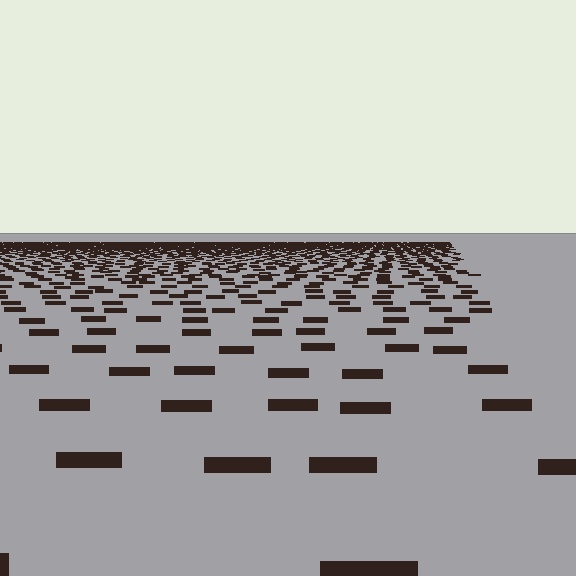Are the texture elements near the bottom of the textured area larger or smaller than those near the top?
Larger. Near the bottom, elements are closer to the viewer and appear at a bigger on-screen size.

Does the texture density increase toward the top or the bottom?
Density increases toward the top.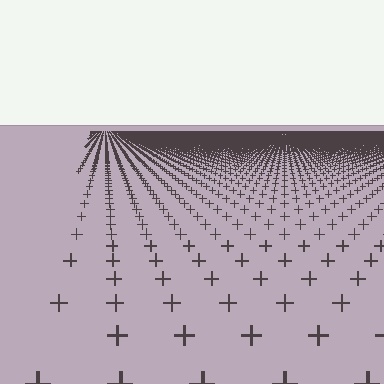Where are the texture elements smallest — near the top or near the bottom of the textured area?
Near the top.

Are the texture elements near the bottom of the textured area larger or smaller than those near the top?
Larger. Near the bottom, elements are closer to the viewer and appear at a bigger on-screen size.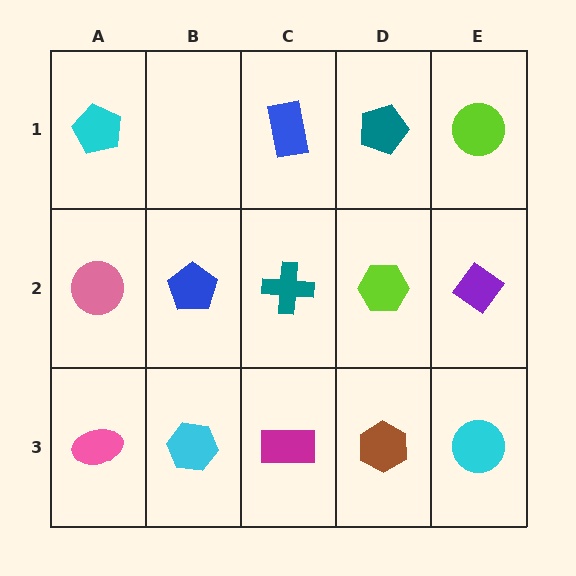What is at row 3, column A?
A pink ellipse.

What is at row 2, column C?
A teal cross.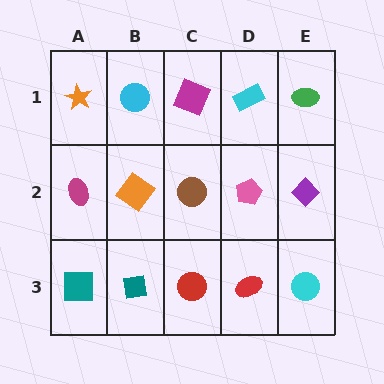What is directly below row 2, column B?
A teal square.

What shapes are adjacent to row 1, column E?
A purple diamond (row 2, column E), a cyan rectangle (row 1, column D).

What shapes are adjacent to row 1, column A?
A magenta ellipse (row 2, column A), a cyan circle (row 1, column B).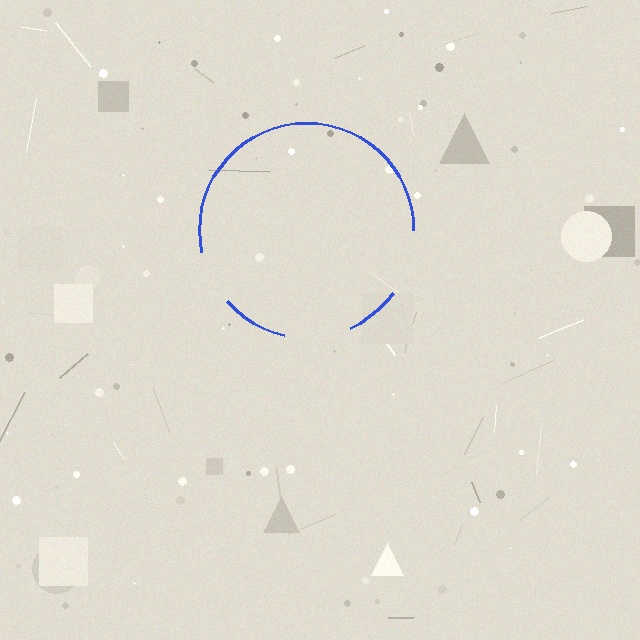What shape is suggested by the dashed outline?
The dashed outline suggests a circle.